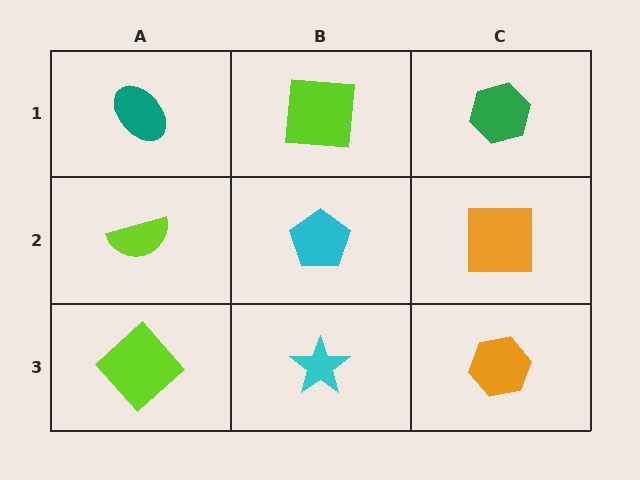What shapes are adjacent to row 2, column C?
A green hexagon (row 1, column C), an orange hexagon (row 3, column C), a cyan pentagon (row 2, column B).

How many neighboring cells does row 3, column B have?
3.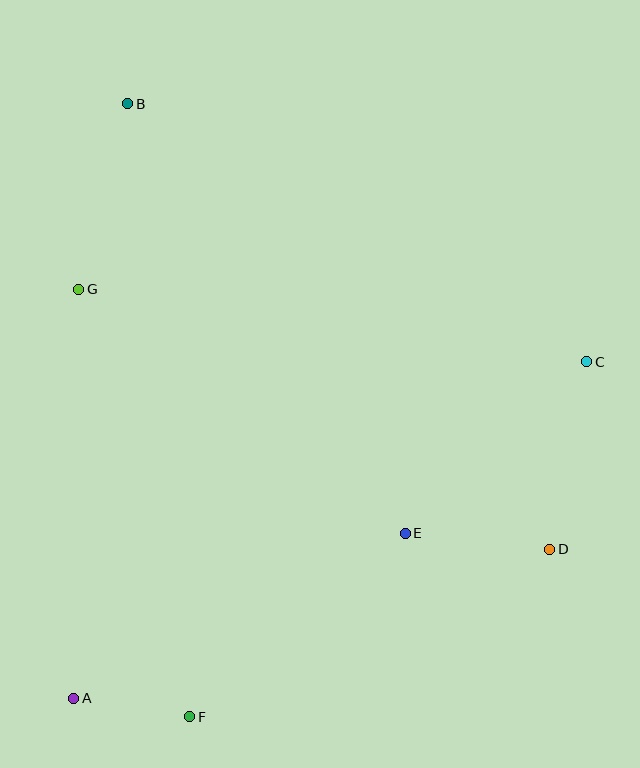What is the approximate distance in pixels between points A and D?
The distance between A and D is approximately 499 pixels.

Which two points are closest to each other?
Points A and F are closest to each other.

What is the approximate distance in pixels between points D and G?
The distance between D and G is approximately 538 pixels.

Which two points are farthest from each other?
Points B and F are farthest from each other.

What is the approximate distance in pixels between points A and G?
The distance between A and G is approximately 409 pixels.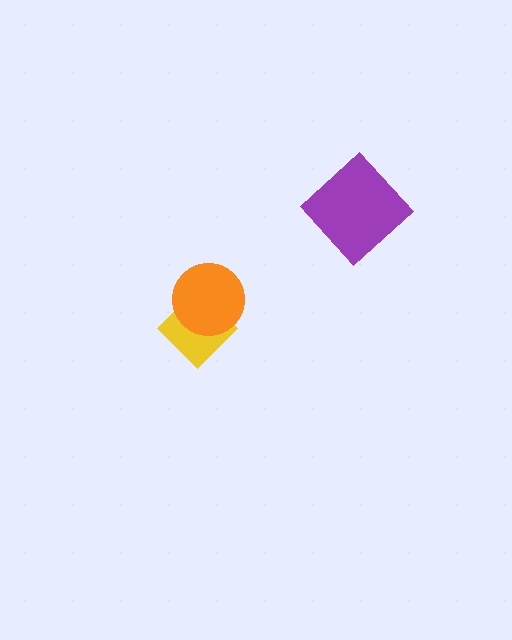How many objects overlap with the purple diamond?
0 objects overlap with the purple diamond.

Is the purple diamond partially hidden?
No, no other shape covers it.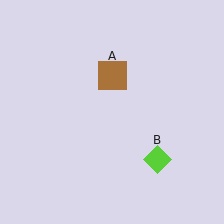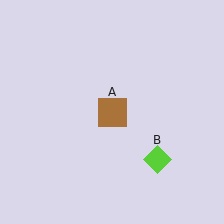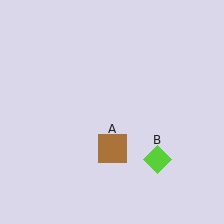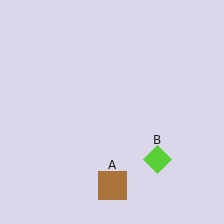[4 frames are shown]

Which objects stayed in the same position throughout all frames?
Lime diamond (object B) remained stationary.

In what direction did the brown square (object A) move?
The brown square (object A) moved down.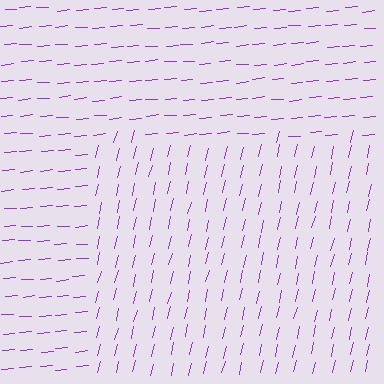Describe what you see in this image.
The image is filled with small purple line segments. A rectangle region in the image has lines oriented differently from the surrounding lines, creating a visible texture boundary.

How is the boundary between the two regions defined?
The boundary is defined purely by a change in line orientation (approximately 72 degrees difference). All lines are the same color and thickness.